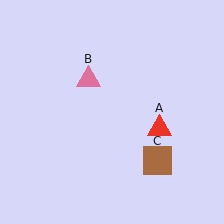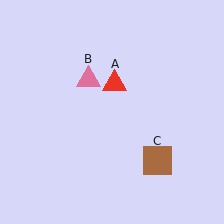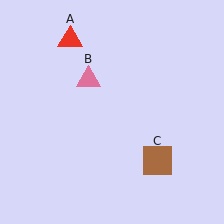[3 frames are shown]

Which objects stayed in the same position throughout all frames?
Pink triangle (object B) and brown square (object C) remained stationary.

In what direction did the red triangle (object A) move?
The red triangle (object A) moved up and to the left.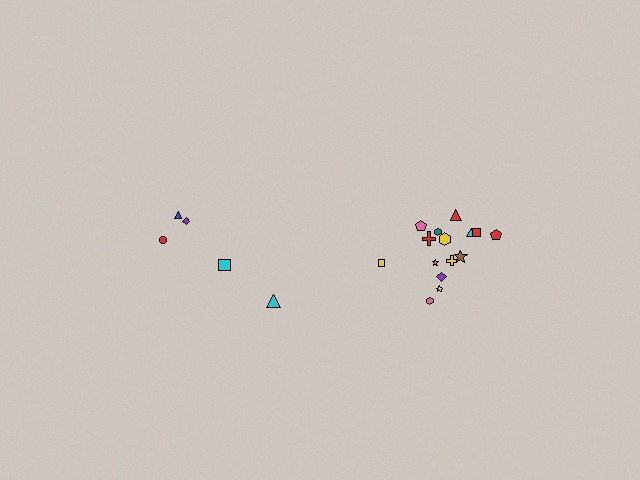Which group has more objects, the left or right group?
The right group.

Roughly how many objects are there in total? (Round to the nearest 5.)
Roughly 20 objects in total.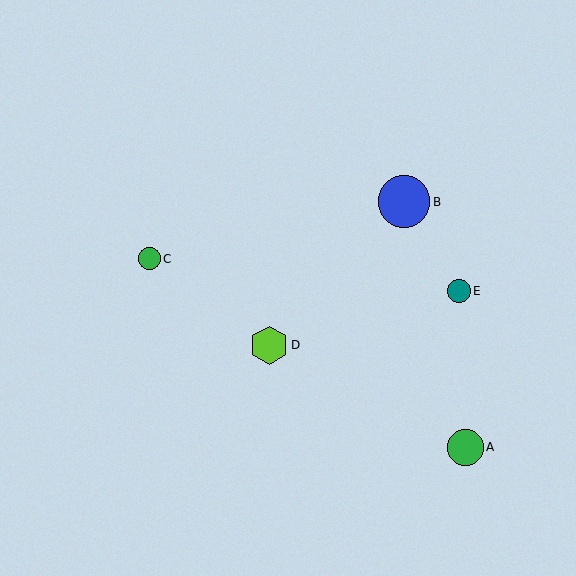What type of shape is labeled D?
Shape D is a lime hexagon.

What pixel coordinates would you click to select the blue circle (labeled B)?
Click at (404, 202) to select the blue circle B.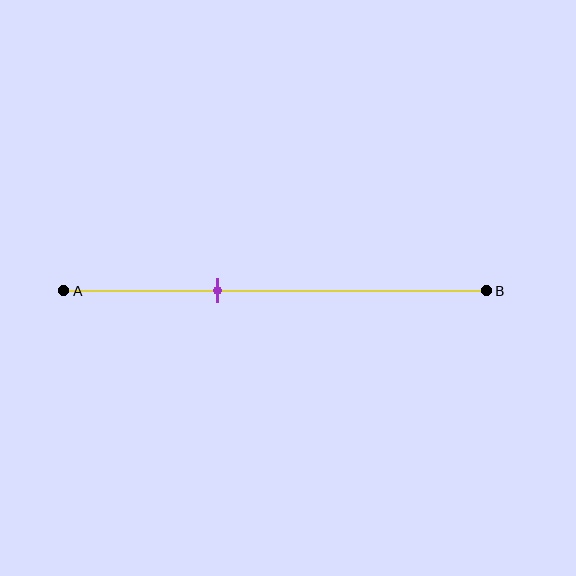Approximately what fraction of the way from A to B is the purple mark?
The purple mark is approximately 35% of the way from A to B.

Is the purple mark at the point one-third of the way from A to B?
No, the mark is at about 35% from A, not at the 33% one-third point.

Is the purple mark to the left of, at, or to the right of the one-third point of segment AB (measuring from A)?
The purple mark is to the right of the one-third point of segment AB.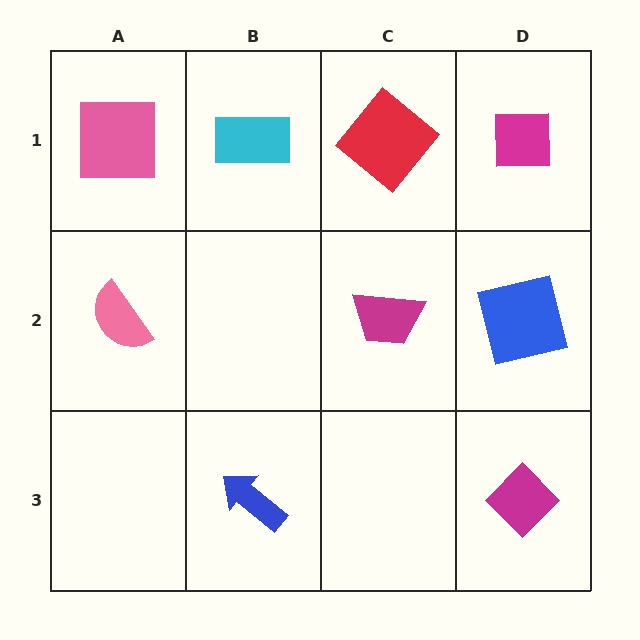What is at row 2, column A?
A pink semicircle.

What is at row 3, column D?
A magenta diamond.